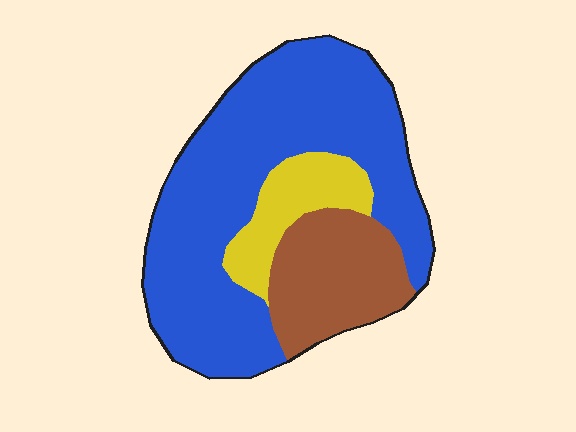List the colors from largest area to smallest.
From largest to smallest: blue, brown, yellow.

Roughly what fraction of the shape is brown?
Brown takes up less than a quarter of the shape.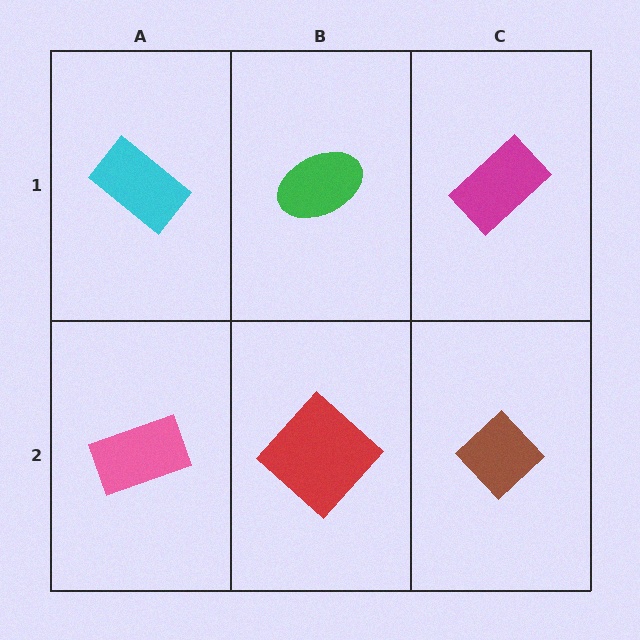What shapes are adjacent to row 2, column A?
A cyan rectangle (row 1, column A), a red diamond (row 2, column B).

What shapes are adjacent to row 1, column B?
A red diamond (row 2, column B), a cyan rectangle (row 1, column A), a magenta rectangle (row 1, column C).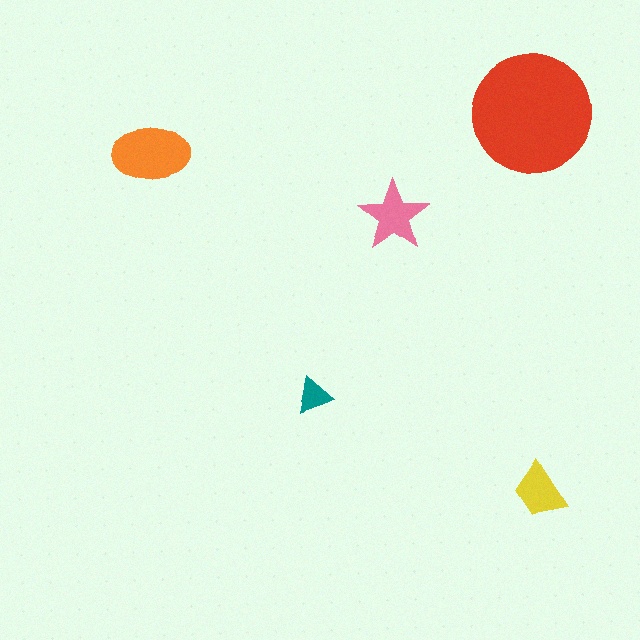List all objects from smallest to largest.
The teal triangle, the yellow trapezoid, the pink star, the orange ellipse, the red circle.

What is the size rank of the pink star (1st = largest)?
3rd.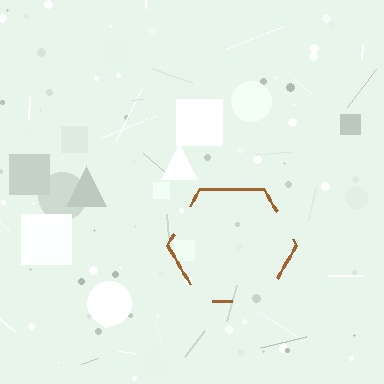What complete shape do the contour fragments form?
The contour fragments form a hexagon.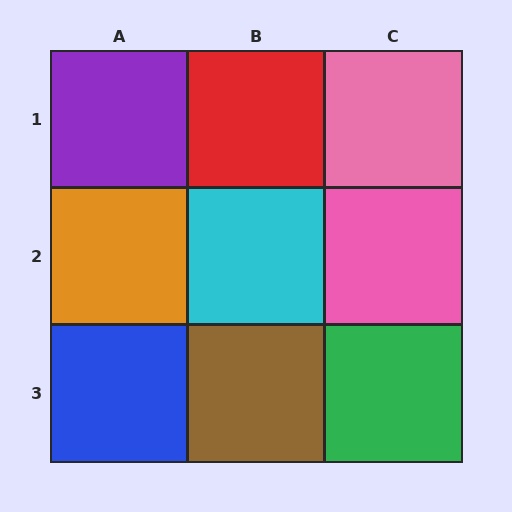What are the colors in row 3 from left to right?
Blue, brown, green.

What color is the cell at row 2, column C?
Pink.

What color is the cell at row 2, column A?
Orange.